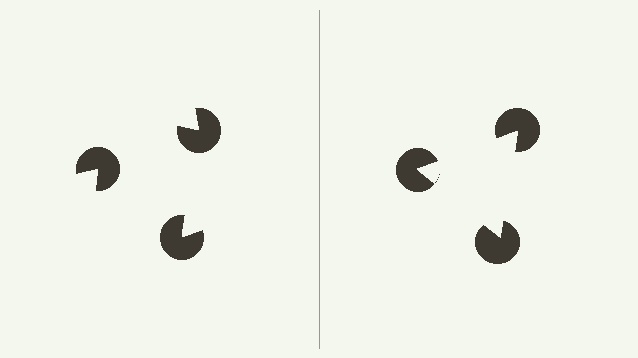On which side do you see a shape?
An illusory triangle appears on the right side. On the left side the wedge cuts are rotated, so no coherent shape forms.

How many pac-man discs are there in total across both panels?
6 — 3 on each side.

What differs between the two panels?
The pac-man discs are positioned identically on both sides; only the wedge orientations differ. On the right they align to a triangle; on the left they are misaligned.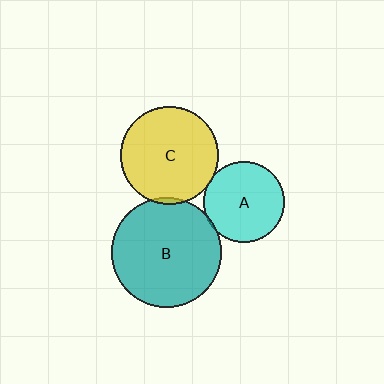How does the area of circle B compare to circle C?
Approximately 1.2 times.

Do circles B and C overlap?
Yes.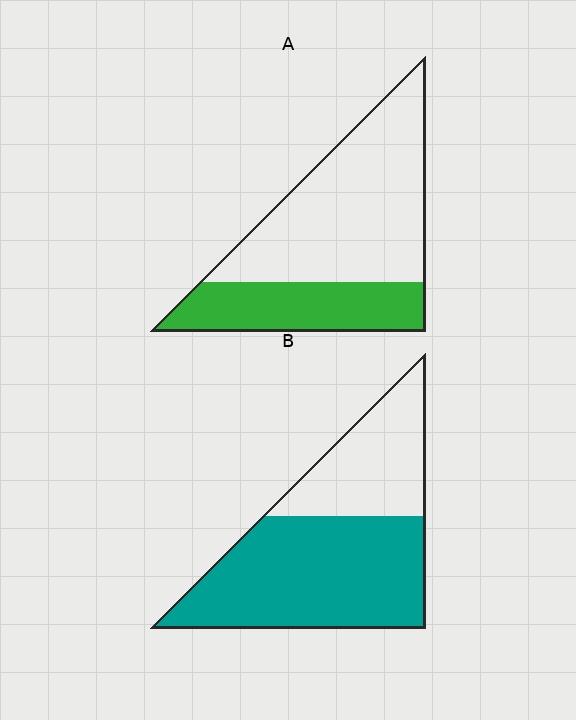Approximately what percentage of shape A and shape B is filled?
A is approximately 35% and B is approximately 65%.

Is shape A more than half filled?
No.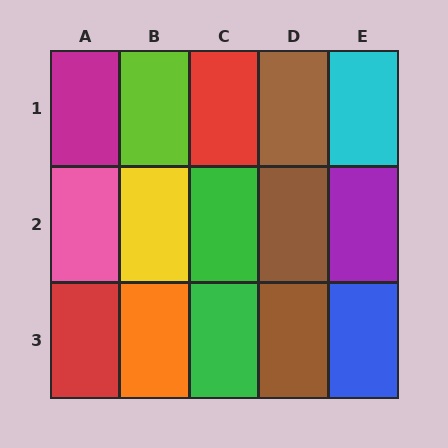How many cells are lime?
1 cell is lime.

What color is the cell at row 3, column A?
Red.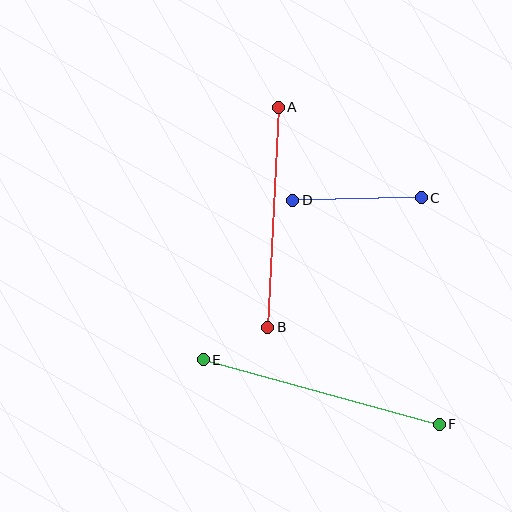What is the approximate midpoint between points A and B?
The midpoint is at approximately (273, 217) pixels.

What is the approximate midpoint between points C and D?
The midpoint is at approximately (357, 199) pixels.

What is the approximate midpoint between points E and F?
The midpoint is at approximately (321, 392) pixels.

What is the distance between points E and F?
The distance is approximately 245 pixels.